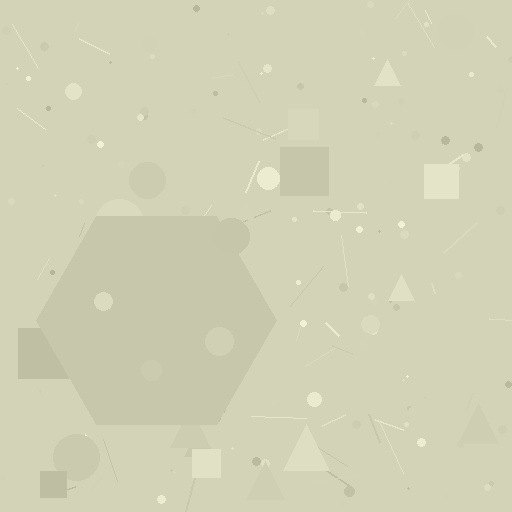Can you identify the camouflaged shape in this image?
The camouflaged shape is a hexagon.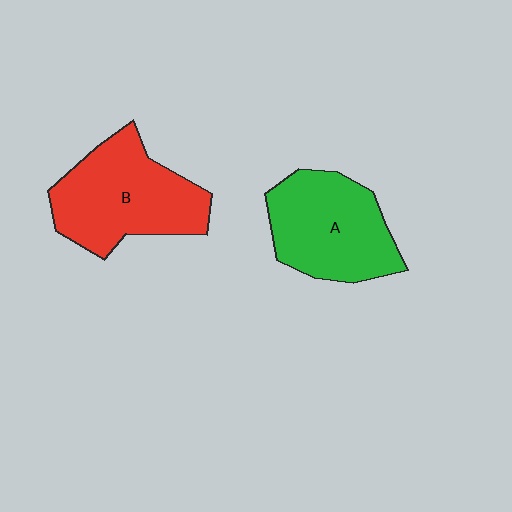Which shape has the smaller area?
Shape A (green).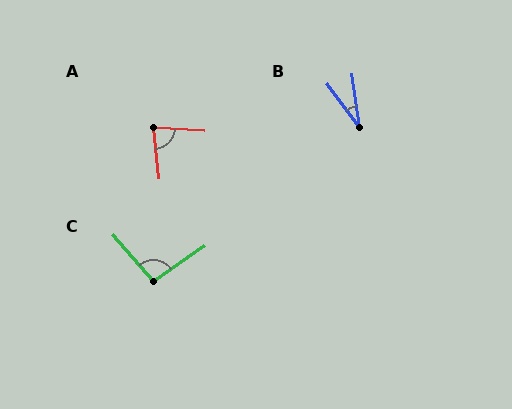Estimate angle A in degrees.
Approximately 80 degrees.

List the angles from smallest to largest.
B (29°), A (80°), C (95°).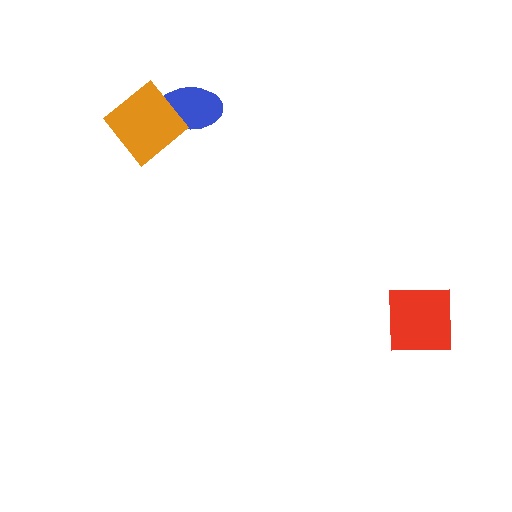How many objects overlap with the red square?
0 objects overlap with the red square.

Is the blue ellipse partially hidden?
Yes, it is partially covered by another shape.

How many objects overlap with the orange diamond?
1 object overlaps with the orange diamond.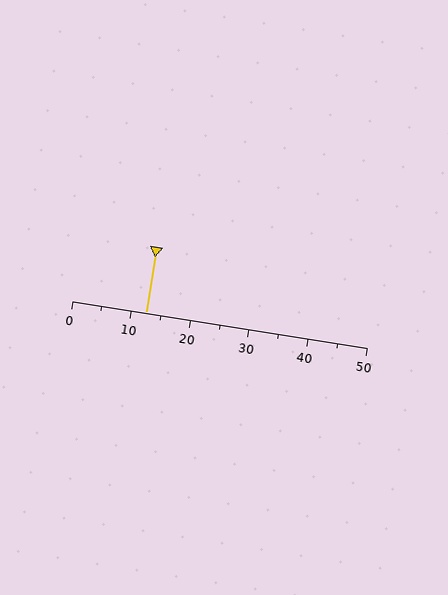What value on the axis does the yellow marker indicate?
The marker indicates approximately 12.5.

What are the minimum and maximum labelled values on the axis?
The axis runs from 0 to 50.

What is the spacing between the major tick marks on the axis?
The major ticks are spaced 10 apart.